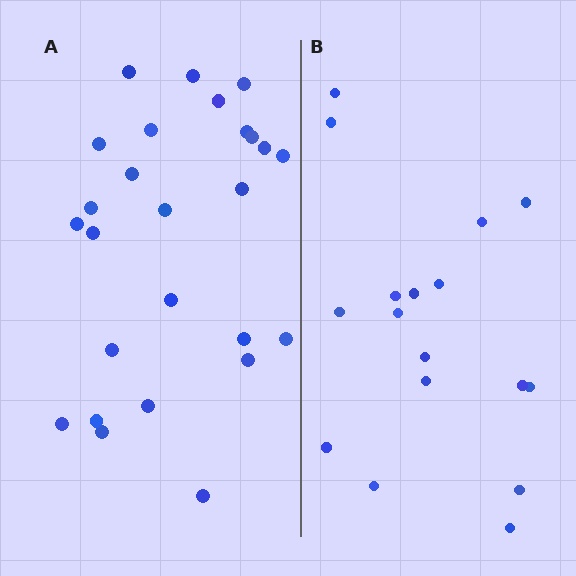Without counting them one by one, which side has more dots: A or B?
Region A (the left region) has more dots.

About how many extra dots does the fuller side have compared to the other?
Region A has roughly 8 or so more dots than region B.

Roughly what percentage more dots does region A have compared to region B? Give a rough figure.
About 55% more.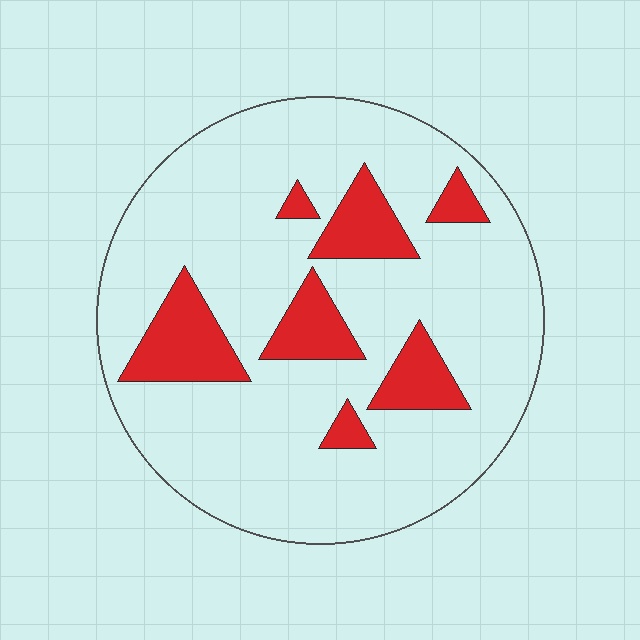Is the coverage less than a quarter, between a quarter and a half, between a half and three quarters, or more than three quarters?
Less than a quarter.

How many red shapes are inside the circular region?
7.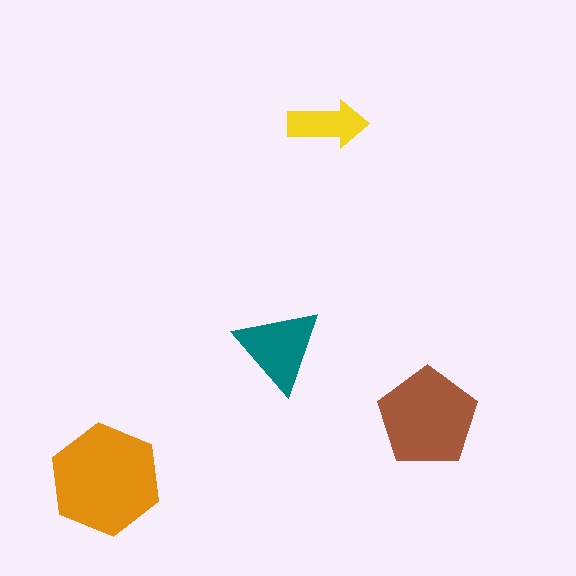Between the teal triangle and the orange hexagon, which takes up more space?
The orange hexagon.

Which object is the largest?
The orange hexagon.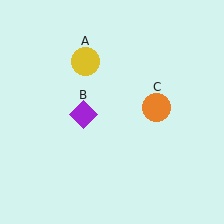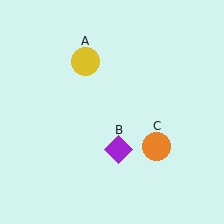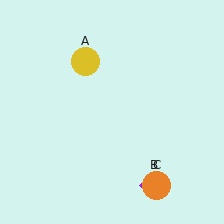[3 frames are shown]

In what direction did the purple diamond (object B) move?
The purple diamond (object B) moved down and to the right.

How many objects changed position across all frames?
2 objects changed position: purple diamond (object B), orange circle (object C).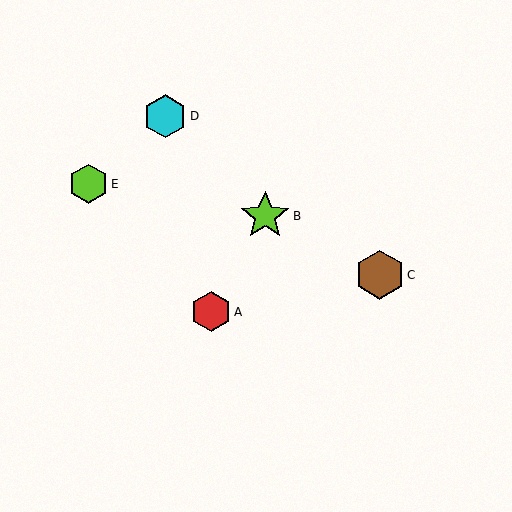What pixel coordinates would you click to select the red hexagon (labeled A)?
Click at (211, 312) to select the red hexagon A.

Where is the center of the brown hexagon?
The center of the brown hexagon is at (380, 275).